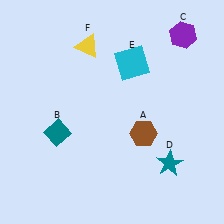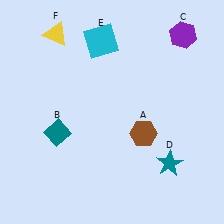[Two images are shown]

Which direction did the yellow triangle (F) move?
The yellow triangle (F) moved left.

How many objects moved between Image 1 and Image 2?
2 objects moved between the two images.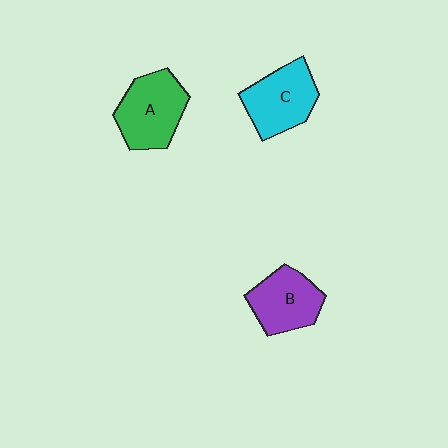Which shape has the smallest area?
Shape B (purple).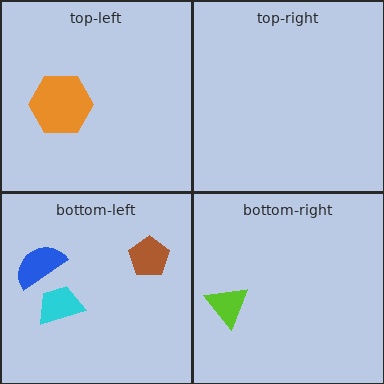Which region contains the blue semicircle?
The bottom-left region.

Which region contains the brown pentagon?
The bottom-left region.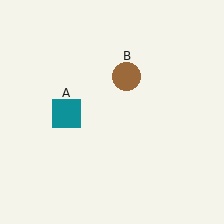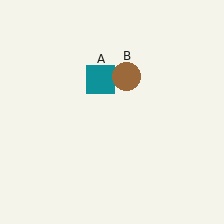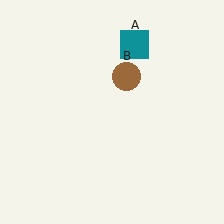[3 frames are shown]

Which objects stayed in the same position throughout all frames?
Brown circle (object B) remained stationary.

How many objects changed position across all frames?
1 object changed position: teal square (object A).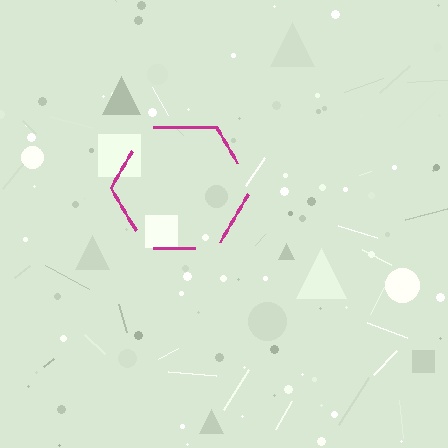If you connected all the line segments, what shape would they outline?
They would outline a hexagon.